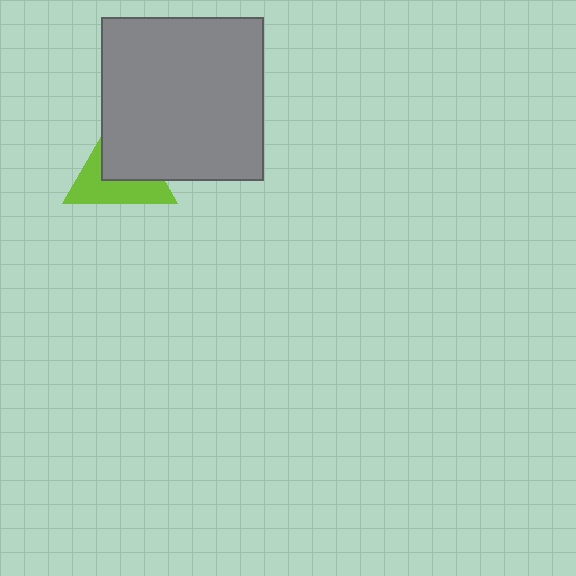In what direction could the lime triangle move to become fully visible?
The lime triangle could move toward the lower-left. That would shift it out from behind the gray square entirely.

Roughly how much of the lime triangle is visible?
About half of it is visible (roughly 49%).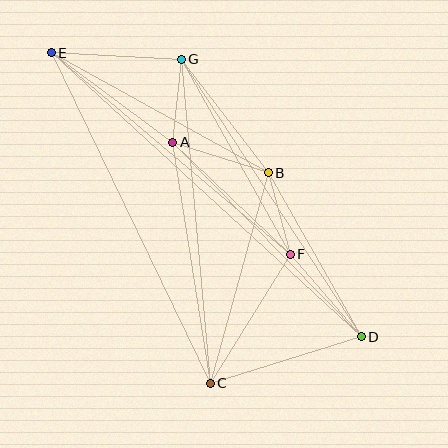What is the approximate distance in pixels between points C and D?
The distance between C and D is approximately 158 pixels.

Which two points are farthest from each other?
Points D and E are farthest from each other.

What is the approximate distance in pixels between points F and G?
The distance between F and G is approximately 223 pixels.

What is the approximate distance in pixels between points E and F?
The distance between E and F is approximately 312 pixels.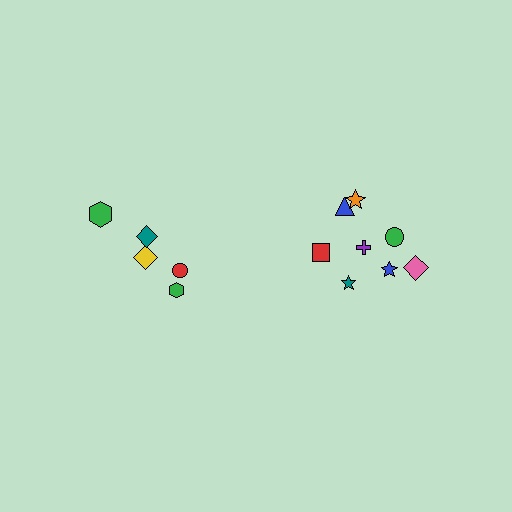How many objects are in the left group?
There are 5 objects.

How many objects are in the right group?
There are 8 objects.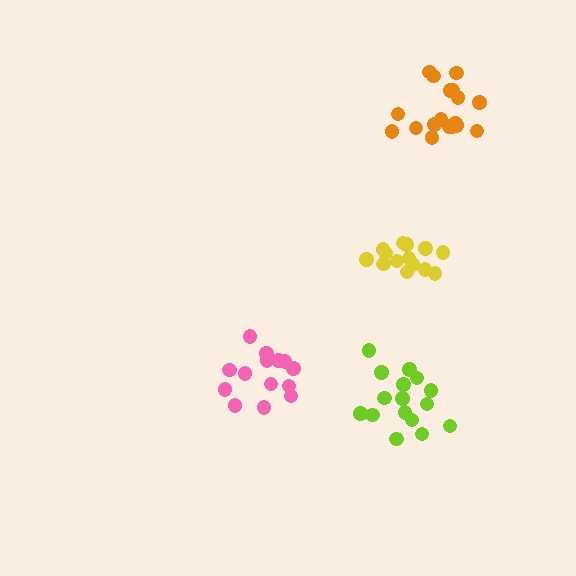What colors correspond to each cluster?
The clusters are colored: pink, yellow, lime, orange.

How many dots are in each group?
Group 1: 15 dots, Group 2: 14 dots, Group 3: 16 dots, Group 4: 18 dots (63 total).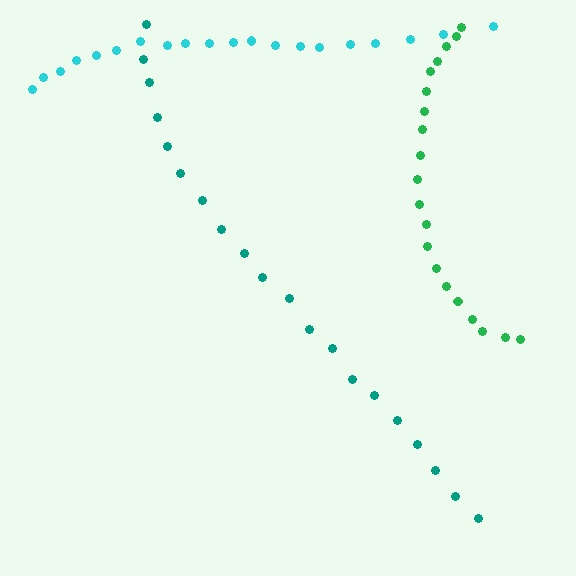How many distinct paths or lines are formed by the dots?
There are 3 distinct paths.